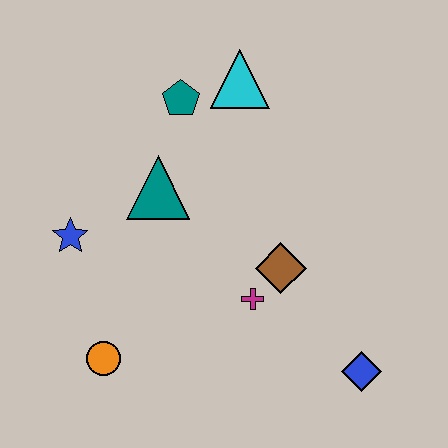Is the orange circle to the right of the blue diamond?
No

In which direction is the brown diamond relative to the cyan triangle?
The brown diamond is below the cyan triangle.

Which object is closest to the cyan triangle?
The teal pentagon is closest to the cyan triangle.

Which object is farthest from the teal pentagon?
The blue diamond is farthest from the teal pentagon.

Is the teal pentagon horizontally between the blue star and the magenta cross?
Yes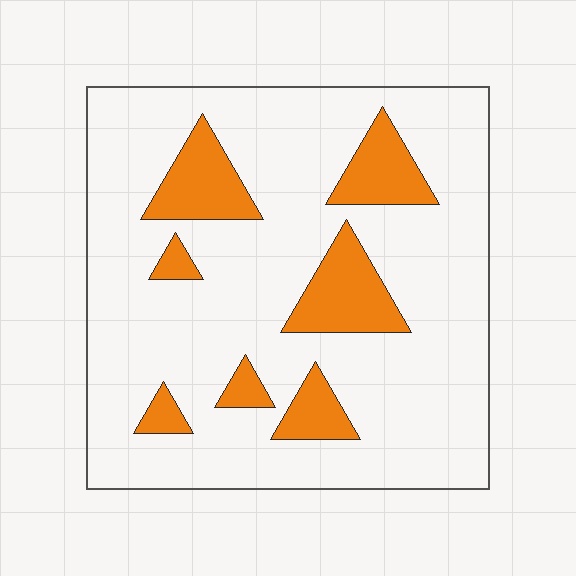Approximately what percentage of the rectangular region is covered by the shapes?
Approximately 15%.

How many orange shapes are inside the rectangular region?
7.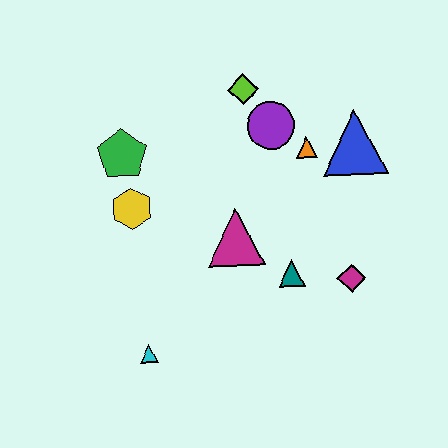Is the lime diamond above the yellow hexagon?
Yes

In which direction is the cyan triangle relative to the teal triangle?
The cyan triangle is to the left of the teal triangle.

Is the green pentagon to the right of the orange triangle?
No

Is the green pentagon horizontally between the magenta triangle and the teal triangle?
No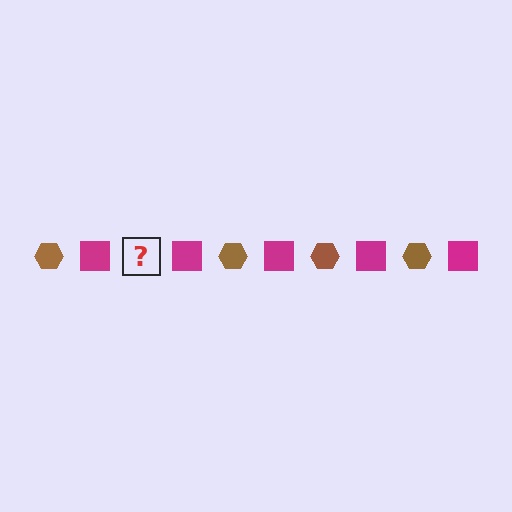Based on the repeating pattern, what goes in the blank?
The blank should be a brown hexagon.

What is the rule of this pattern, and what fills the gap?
The rule is that the pattern alternates between brown hexagon and magenta square. The gap should be filled with a brown hexagon.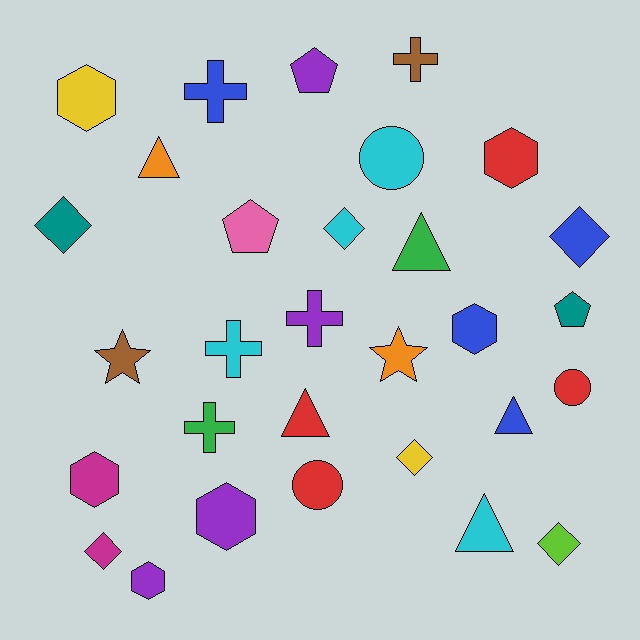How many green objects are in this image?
There are 2 green objects.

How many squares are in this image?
There are no squares.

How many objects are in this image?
There are 30 objects.